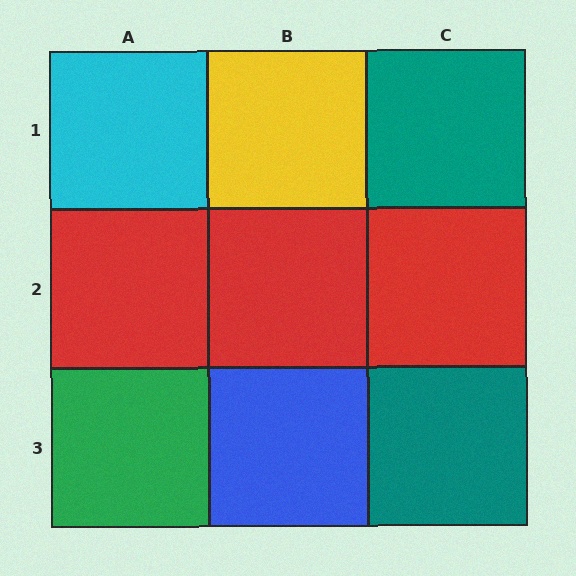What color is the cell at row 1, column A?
Cyan.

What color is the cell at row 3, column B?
Blue.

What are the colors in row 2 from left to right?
Red, red, red.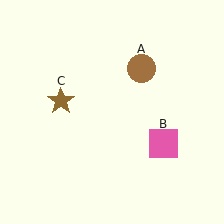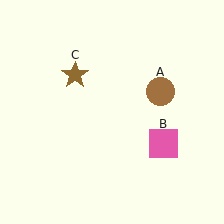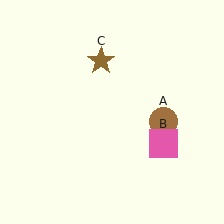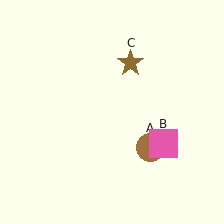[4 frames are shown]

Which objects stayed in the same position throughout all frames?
Pink square (object B) remained stationary.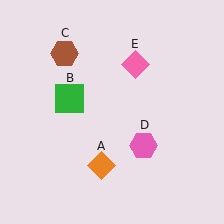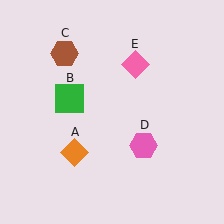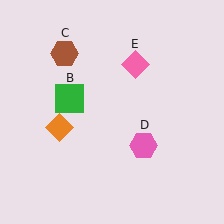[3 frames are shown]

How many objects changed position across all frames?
1 object changed position: orange diamond (object A).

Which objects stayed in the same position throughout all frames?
Green square (object B) and brown hexagon (object C) and pink hexagon (object D) and pink diamond (object E) remained stationary.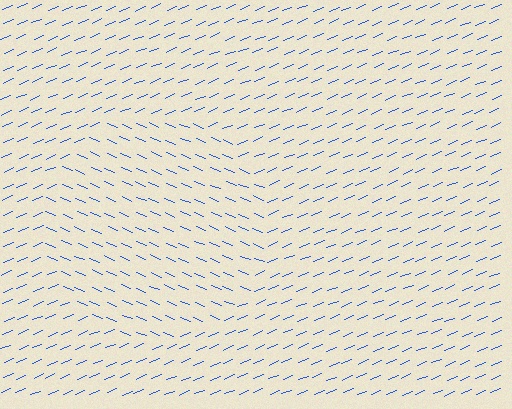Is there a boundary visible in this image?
Yes, there is a texture boundary formed by a change in line orientation.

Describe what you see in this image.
The image is filled with small blue line segments. A circle region in the image has lines oriented differently from the surrounding lines, creating a visible texture boundary.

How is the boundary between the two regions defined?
The boundary is defined purely by a change in line orientation (approximately 45 degrees difference). All lines are the same color and thickness.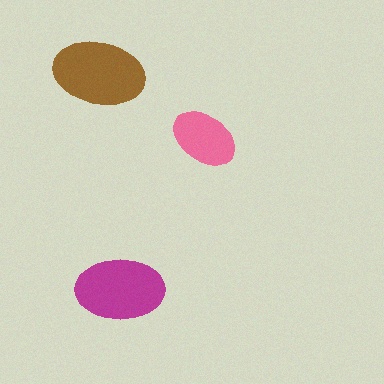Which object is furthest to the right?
The pink ellipse is rightmost.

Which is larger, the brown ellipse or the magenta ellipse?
The brown one.